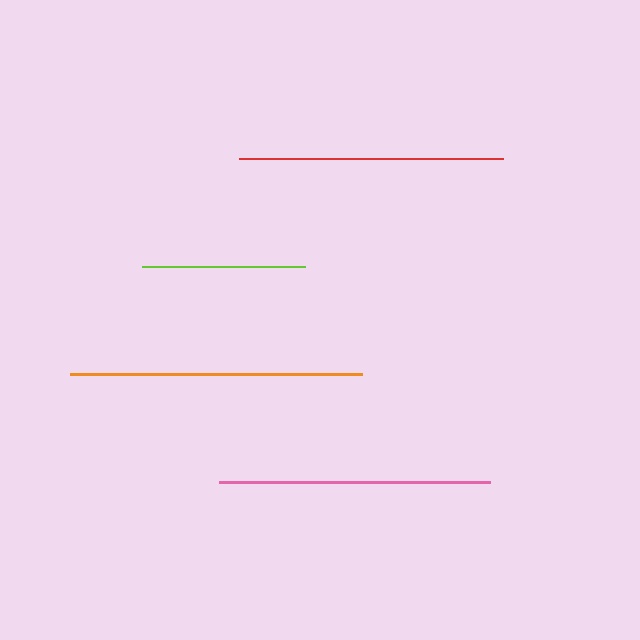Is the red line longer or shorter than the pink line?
The pink line is longer than the red line.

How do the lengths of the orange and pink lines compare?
The orange and pink lines are approximately the same length.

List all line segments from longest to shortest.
From longest to shortest: orange, pink, red, lime.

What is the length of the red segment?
The red segment is approximately 264 pixels long.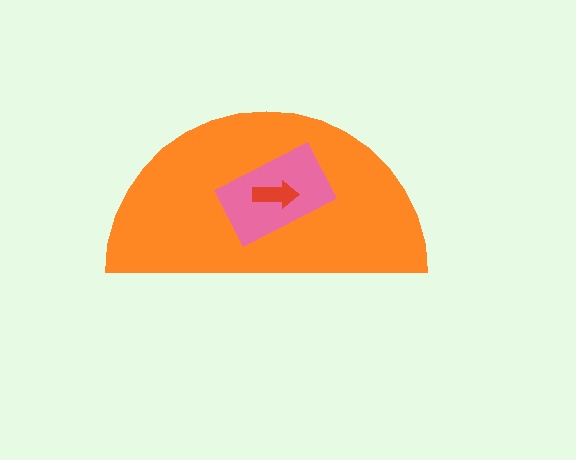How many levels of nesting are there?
3.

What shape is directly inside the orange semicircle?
The pink rectangle.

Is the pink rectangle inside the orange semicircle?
Yes.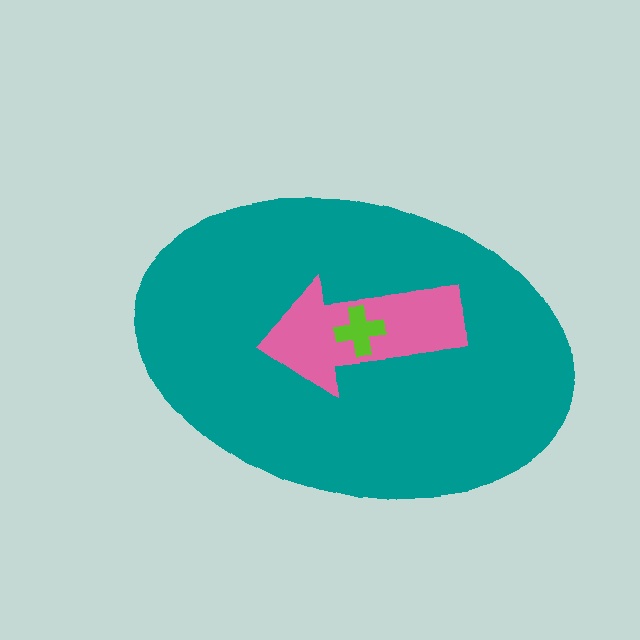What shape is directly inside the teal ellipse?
The pink arrow.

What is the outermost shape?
The teal ellipse.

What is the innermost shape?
The lime cross.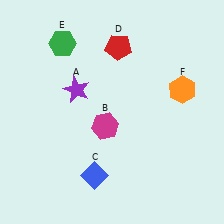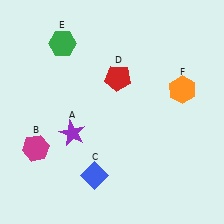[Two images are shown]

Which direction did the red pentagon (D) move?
The red pentagon (D) moved down.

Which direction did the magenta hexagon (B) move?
The magenta hexagon (B) moved left.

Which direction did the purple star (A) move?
The purple star (A) moved down.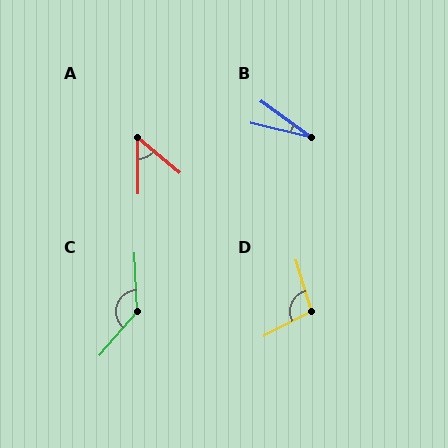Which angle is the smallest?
B, at approximately 22 degrees.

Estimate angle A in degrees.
Approximately 49 degrees.